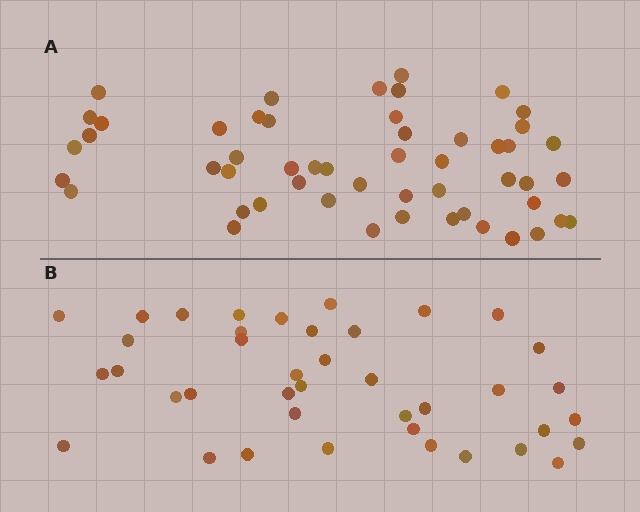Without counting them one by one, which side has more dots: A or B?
Region A (the top region) has more dots.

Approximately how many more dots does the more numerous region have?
Region A has roughly 12 or so more dots than region B.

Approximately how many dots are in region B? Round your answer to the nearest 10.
About 40 dots.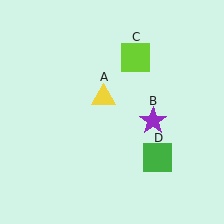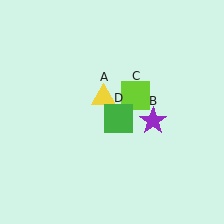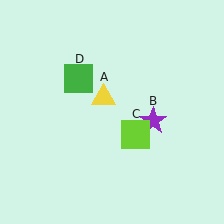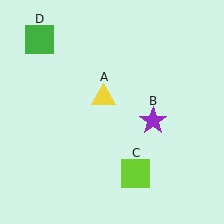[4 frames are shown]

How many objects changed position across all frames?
2 objects changed position: lime square (object C), green square (object D).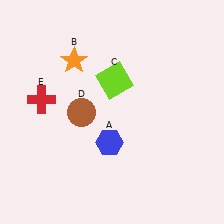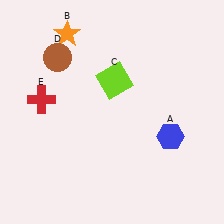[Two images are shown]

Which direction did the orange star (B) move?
The orange star (B) moved up.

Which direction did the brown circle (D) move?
The brown circle (D) moved up.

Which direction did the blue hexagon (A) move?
The blue hexagon (A) moved right.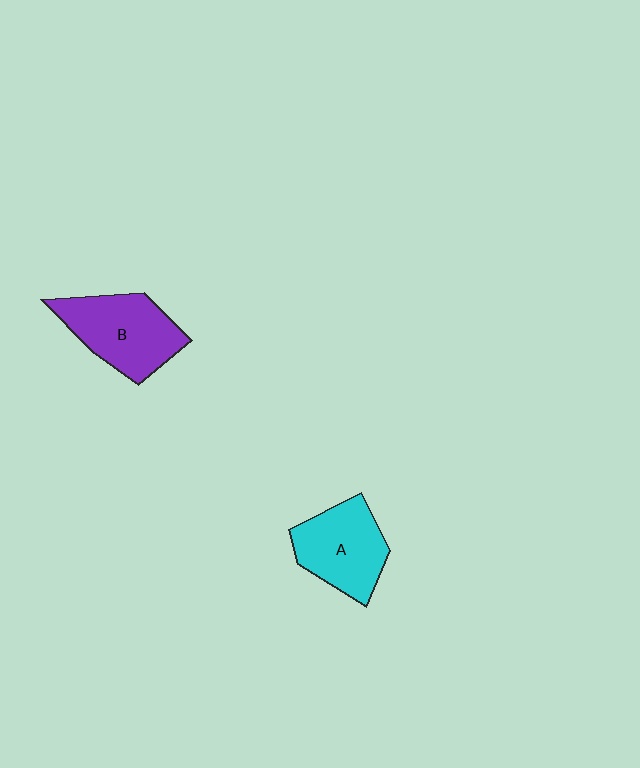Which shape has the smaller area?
Shape A (cyan).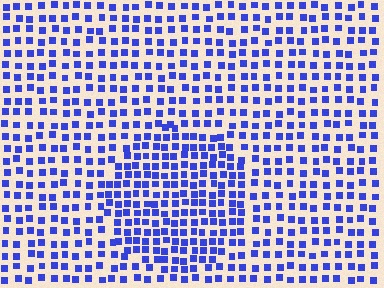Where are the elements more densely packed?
The elements are more densely packed inside the circle boundary.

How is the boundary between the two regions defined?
The boundary is defined by a change in element density (approximately 1.6x ratio). All elements are the same color, size, and shape.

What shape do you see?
I see a circle.